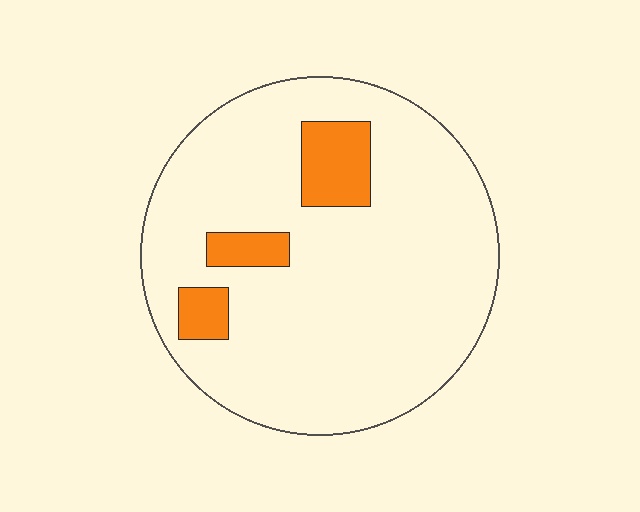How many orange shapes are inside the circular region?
3.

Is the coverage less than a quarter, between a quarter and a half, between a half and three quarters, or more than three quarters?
Less than a quarter.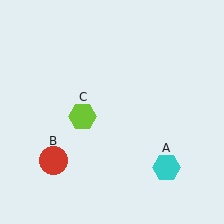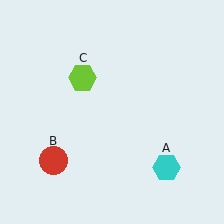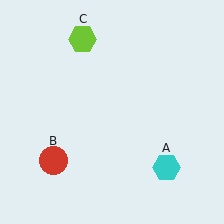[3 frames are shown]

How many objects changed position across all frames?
1 object changed position: lime hexagon (object C).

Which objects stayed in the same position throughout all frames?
Cyan hexagon (object A) and red circle (object B) remained stationary.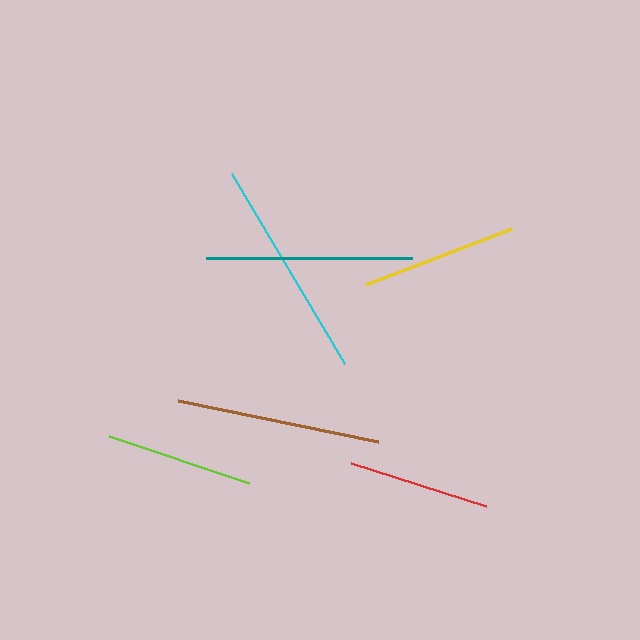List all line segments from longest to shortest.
From longest to shortest: cyan, teal, brown, yellow, lime, red.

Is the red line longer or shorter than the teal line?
The teal line is longer than the red line.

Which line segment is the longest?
The cyan line is the longest at approximately 221 pixels.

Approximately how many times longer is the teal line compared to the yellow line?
The teal line is approximately 1.3 times the length of the yellow line.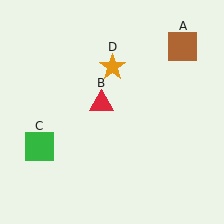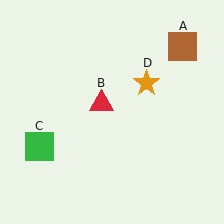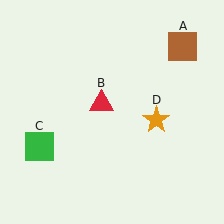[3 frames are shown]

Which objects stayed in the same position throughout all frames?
Brown square (object A) and red triangle (object B) and green square (object C) remained stationary.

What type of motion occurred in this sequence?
The orange star (object D) rotated clockwise around the center of the scene.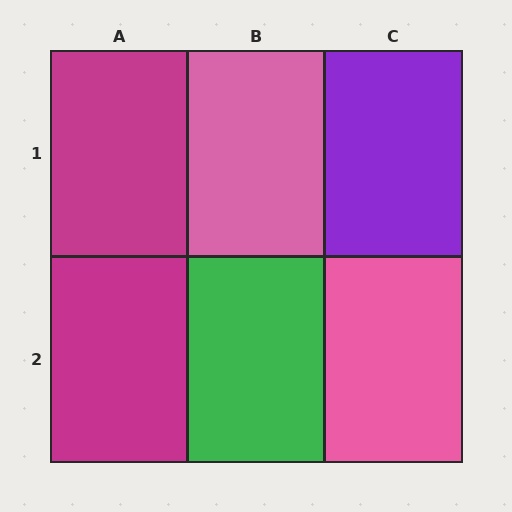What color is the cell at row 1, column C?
Purple.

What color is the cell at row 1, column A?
Magenta.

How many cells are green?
1 cell is green.